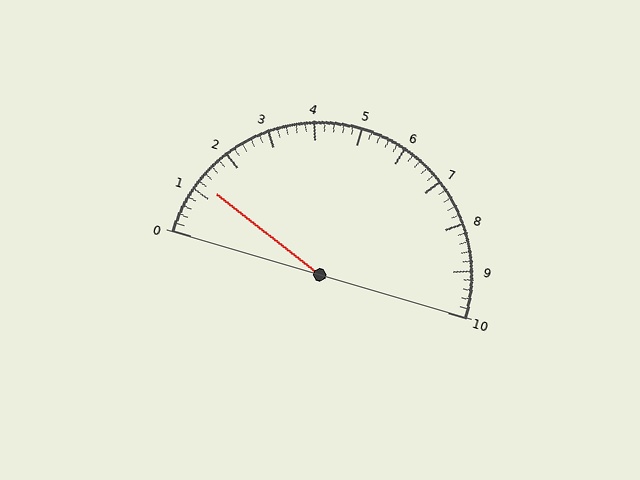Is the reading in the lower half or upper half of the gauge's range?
The reading is in the lower half of the range (0 to 10).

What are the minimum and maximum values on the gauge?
The gauge ranges from 0 to 10.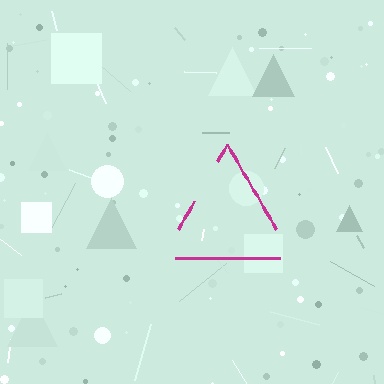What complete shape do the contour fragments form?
The contour fragments form a triangle.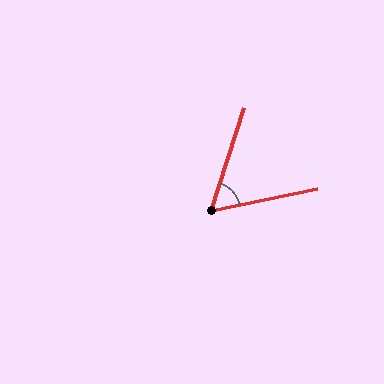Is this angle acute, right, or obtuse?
It is acute.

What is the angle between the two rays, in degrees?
Approximately 61 degrees.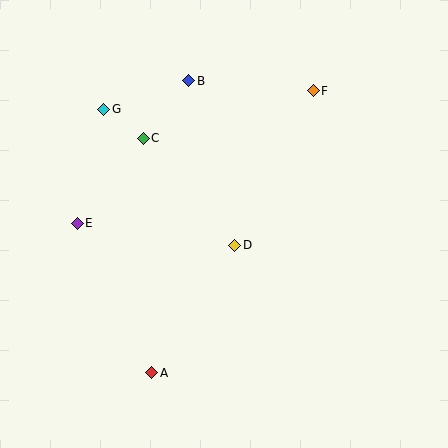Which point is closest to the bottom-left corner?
Point A is closest to the bottom-left corner.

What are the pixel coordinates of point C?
Point C is at (143, 138).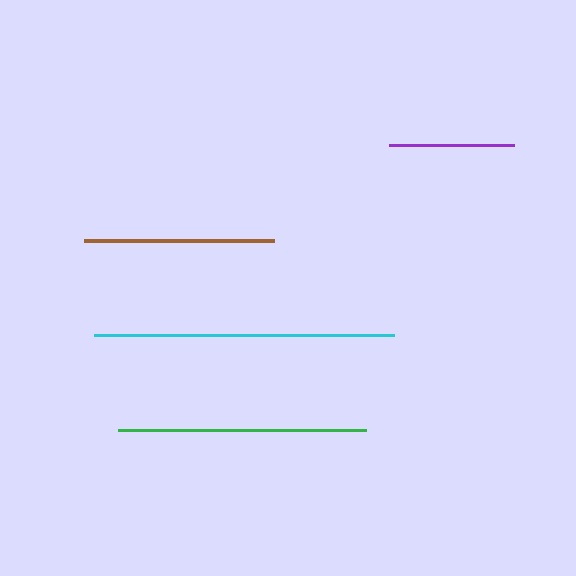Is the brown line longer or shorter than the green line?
The green line is longer than the brown line.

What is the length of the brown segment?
The brown segment is approximately 190 pixels long.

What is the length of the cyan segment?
The cyan segment is approximately 300 pixels long.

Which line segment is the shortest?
The purple line is the shortest at approximately 124 pixels.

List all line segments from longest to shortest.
From longest to shortest: cyan, green, brown, purple.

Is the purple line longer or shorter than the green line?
The green line is longer than the purple line.